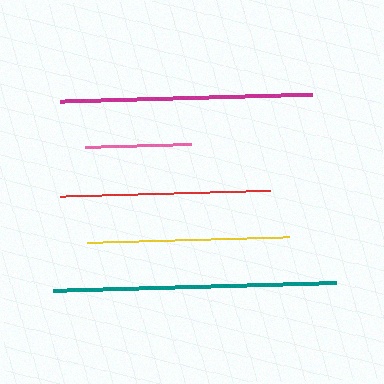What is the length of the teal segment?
The teal segment is approximately 283 pixels long.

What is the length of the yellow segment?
The yellow segment is approximately 202 pixels long.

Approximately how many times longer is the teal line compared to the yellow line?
The teal line is approximately 1.4 times the length of the yellow line.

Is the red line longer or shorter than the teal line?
The teal line is longer than the red line.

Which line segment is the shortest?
The pink line is the shortest at approximately 106 pixels.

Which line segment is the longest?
The teal line is the longest at approximately 283 pixels.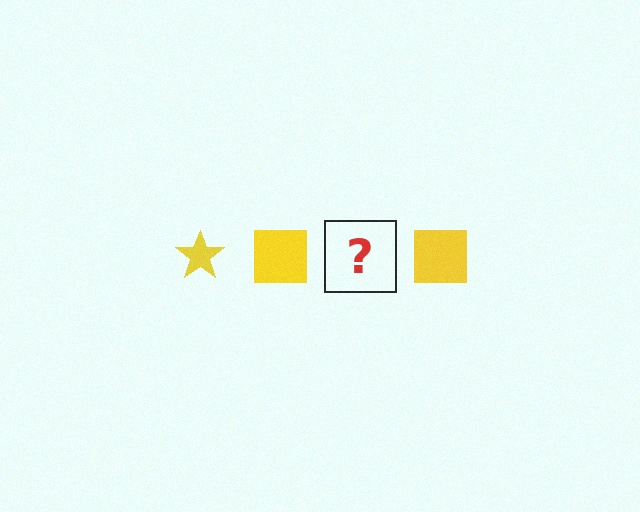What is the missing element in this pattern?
The missing element is a yellow star.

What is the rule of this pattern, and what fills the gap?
The rule is that the pattern cycles through star, square shapes in yellow. The gap should be filled with a yellow star.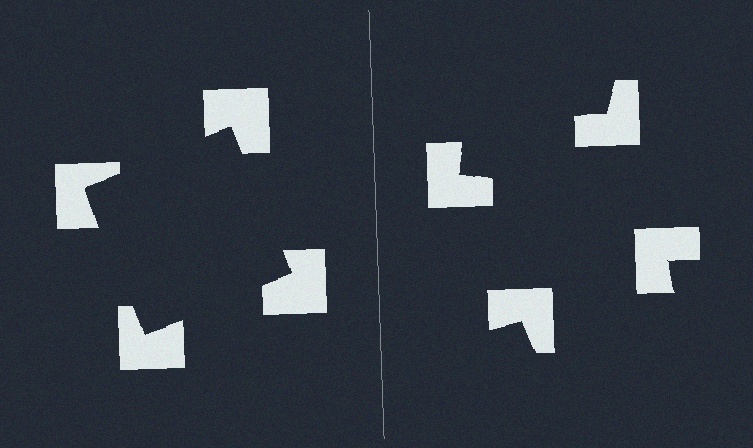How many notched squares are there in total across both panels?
8 — 4 on each side.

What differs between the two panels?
The notched squares are positioned identically on both sides; only the wedge orientations differ. On the left they align to a square; on the right they are misaligned.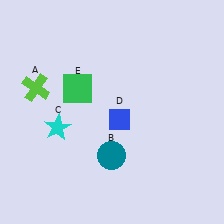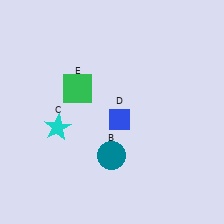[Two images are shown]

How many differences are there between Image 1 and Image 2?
There is 1 difference between the two images.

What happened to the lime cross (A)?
The lime cross (A) was removed in Image 2. It was in the top-left area of Image 1.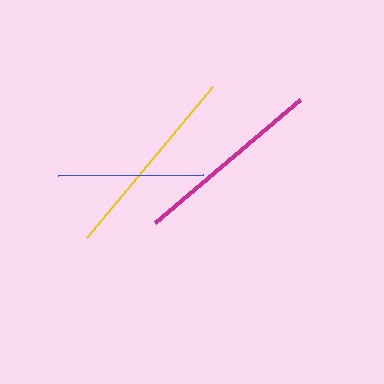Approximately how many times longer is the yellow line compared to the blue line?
The yellow line is approximately 1.3 times the length of the blue line.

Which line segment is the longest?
The yellow line is the longest at approximately 196 pixels.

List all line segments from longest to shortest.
From longest to shortest: yellow, magenta, blue.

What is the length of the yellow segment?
The yellow segment is approximately 196 pixels long.